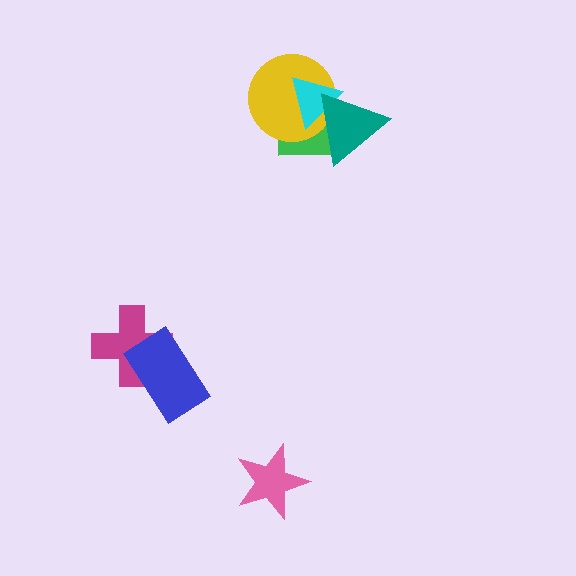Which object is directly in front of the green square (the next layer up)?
The yellow circle is directly in front of the green square.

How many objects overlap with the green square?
3 objects overlap with the green square.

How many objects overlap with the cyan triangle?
3 objects overlap with the cyan triangle.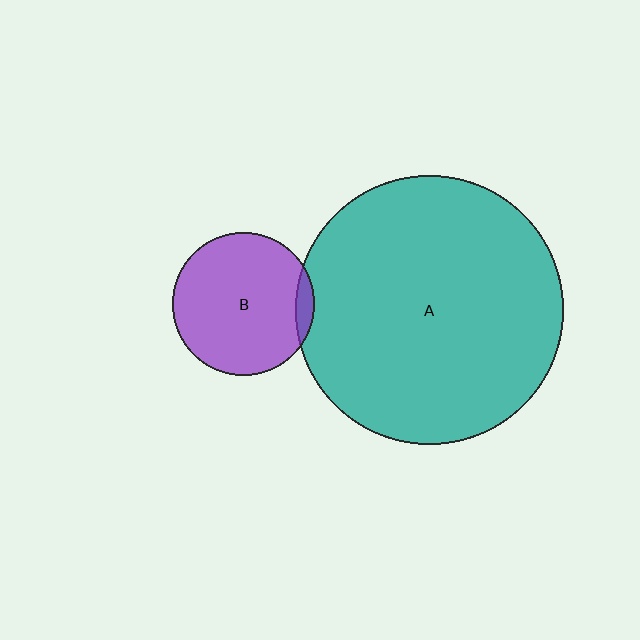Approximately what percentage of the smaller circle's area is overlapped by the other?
Approximately 5%.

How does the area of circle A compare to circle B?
Approximately 3.5 times.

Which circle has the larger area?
Circle A (teal).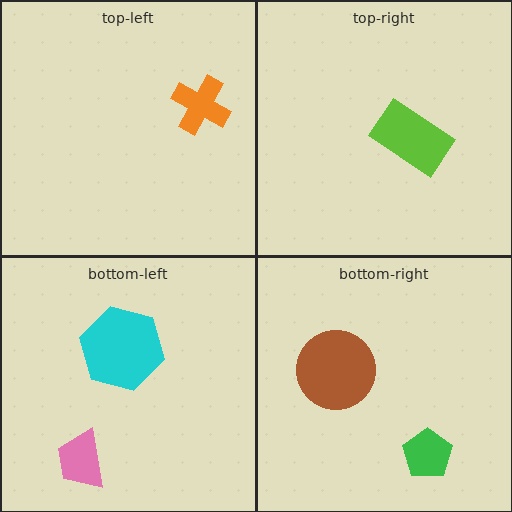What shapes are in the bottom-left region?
The cyan hexagon, the pink trapezoid.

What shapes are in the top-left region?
The orange cross.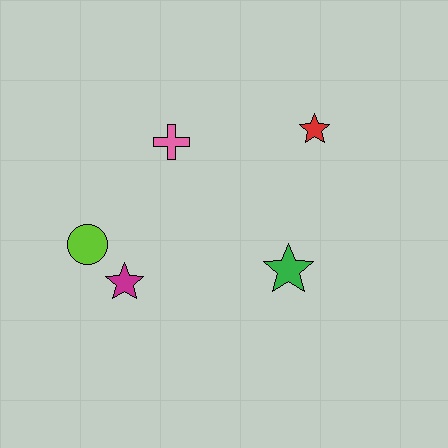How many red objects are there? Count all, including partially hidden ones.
There is 1 red object.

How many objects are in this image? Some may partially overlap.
There are 5 objects.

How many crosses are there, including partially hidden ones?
There is 1 cross.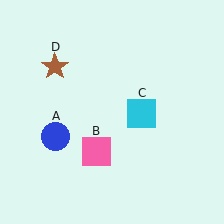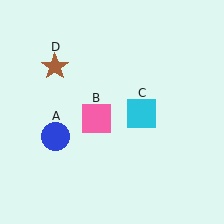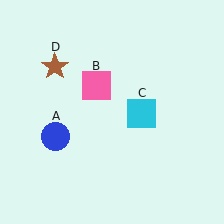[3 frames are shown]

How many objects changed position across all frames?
1 object changed position: pink square (object B).